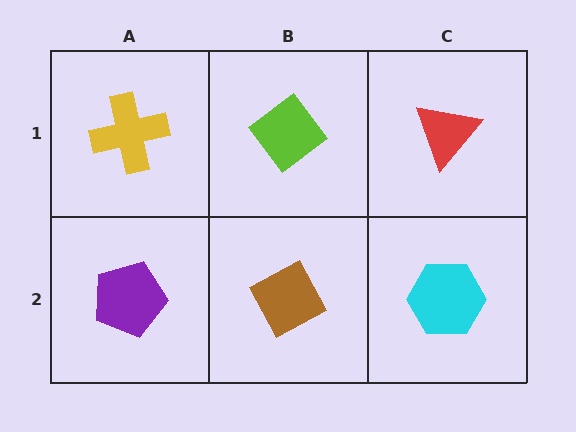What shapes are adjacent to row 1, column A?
A purple pentagon (row 2, column A), a lime diamond (row 1, column B).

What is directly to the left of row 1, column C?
A lime diamond.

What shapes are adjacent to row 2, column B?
A lime diamond (row 1, column B), a purple pentagon (row 2, column A), a cyan hexagon (row 2, column C).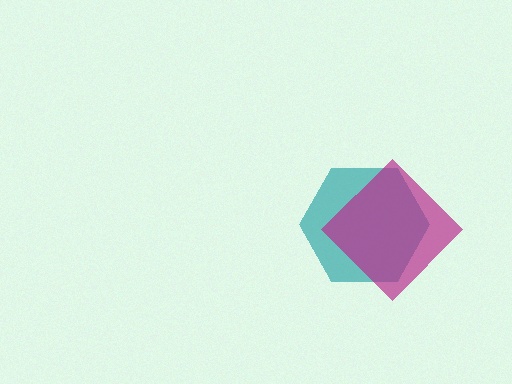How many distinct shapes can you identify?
There are 2 distinct shapes: a teal hexagon, a magenta diamond.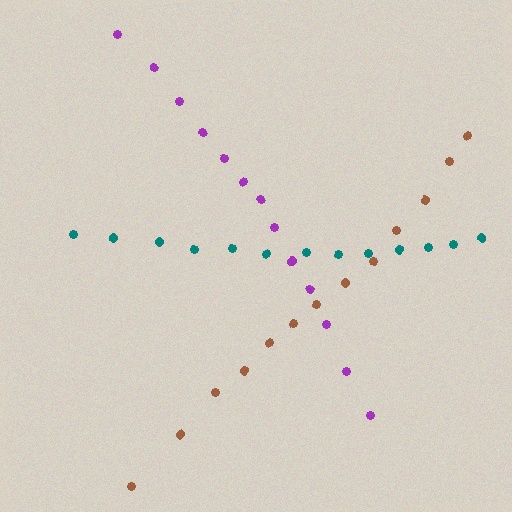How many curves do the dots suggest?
There are 3 distinct paths.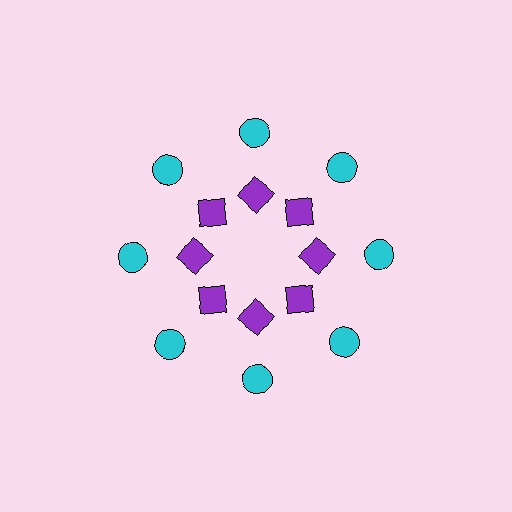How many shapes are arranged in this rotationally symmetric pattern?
There are 16 shapes, arranged in 8 groups of 2.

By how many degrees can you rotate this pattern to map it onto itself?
The pattern maps onto itself every 45 degrees of rotation.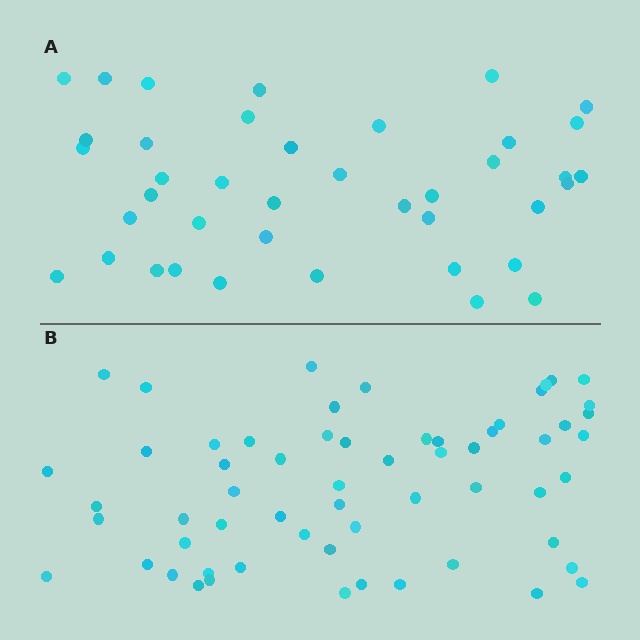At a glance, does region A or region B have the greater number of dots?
Region B (the bottom region) has more dots.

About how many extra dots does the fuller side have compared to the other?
Region B has approximately 20 more dots than region A.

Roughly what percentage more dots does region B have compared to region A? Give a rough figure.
About 50% more.